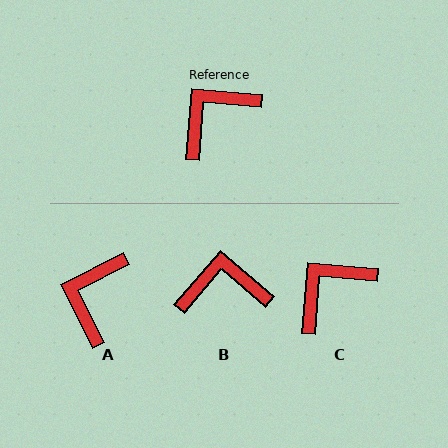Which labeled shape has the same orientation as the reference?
C.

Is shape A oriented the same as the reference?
No, it is off by about 31 degrees.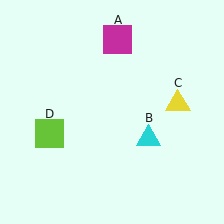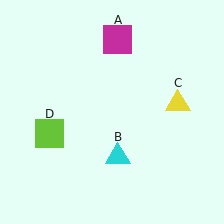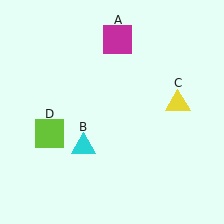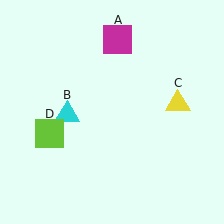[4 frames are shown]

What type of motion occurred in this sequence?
The cyan triangle (object B) rotated clockwise around the center of the scene.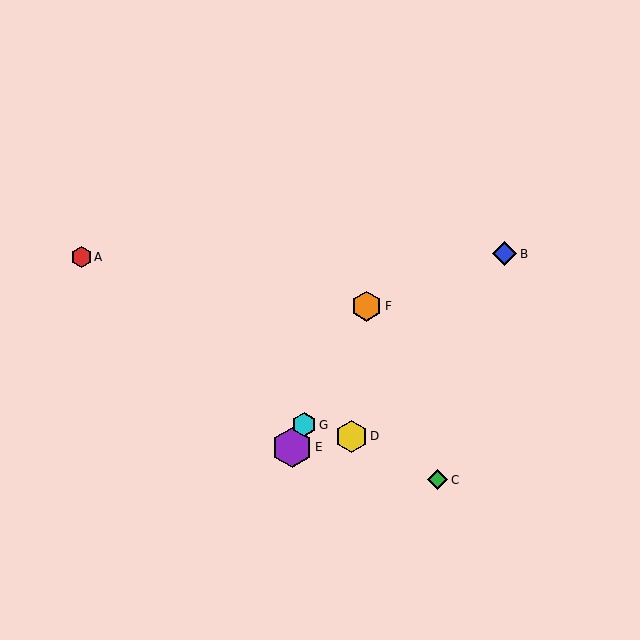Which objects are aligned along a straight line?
Objects E, F, G are aligned along a straight line.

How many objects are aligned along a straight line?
3 objects (E, F, G) are aligned along a straight line.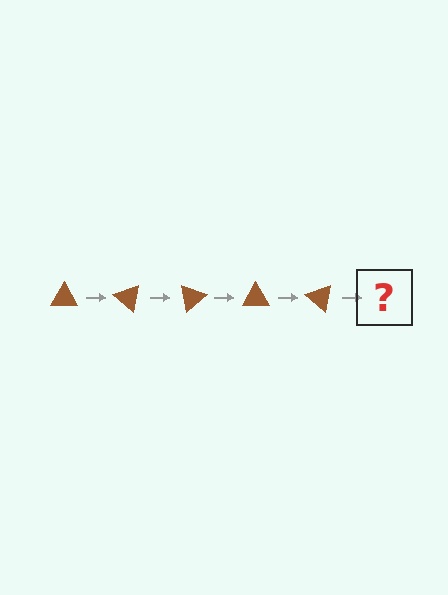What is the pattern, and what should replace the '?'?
The pattern is that the triangle rotates 40 degrees each step. The '?' should be a brown triangle rotated 200 degrees.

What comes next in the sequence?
The next element should be a brown triangle rotated 200 degrees.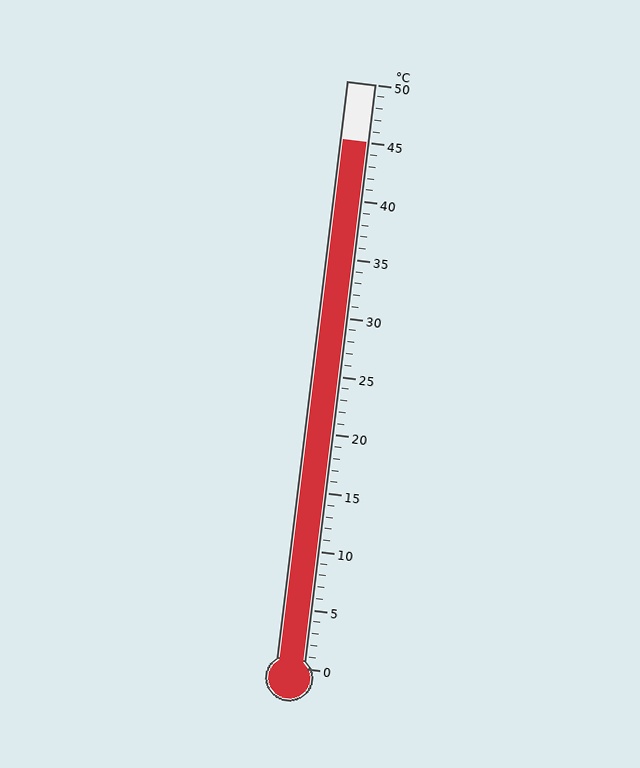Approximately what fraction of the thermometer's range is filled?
The thermometer is filled to approximately 90% of its range.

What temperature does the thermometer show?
The thermometer shows approximately 45°C.